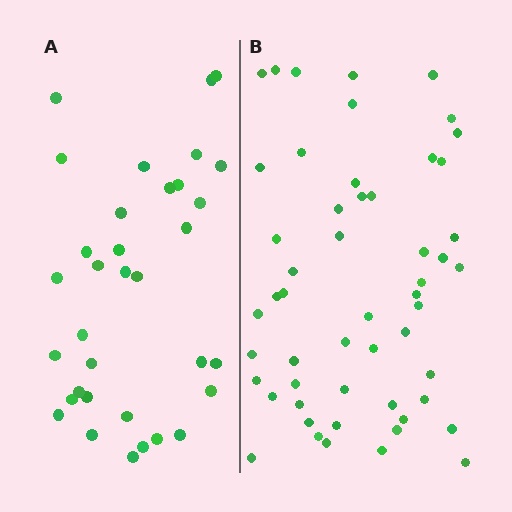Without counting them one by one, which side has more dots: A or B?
Region B (the right region) has more dots.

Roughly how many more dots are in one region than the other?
Region B has approximately 20 more dots than region A.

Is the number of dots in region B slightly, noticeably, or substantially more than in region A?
Region B has substantially more. The ratio is roughly 1.6 to 1.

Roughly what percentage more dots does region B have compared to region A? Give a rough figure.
About 55% more.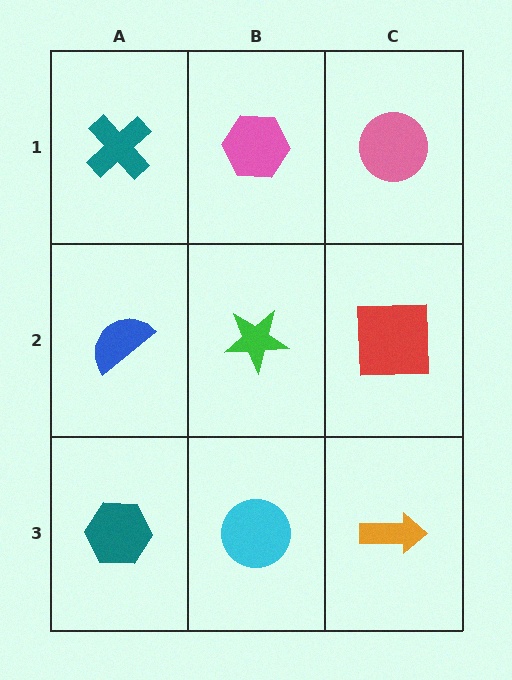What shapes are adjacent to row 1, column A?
A blue semicircle (row 2, column A), a pink hexagon (row 1, column B).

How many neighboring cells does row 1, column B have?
3.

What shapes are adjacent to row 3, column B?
A green star (row 2, column B), a teal hexagon (row 3, column A), an orange arrow (row 3, column C).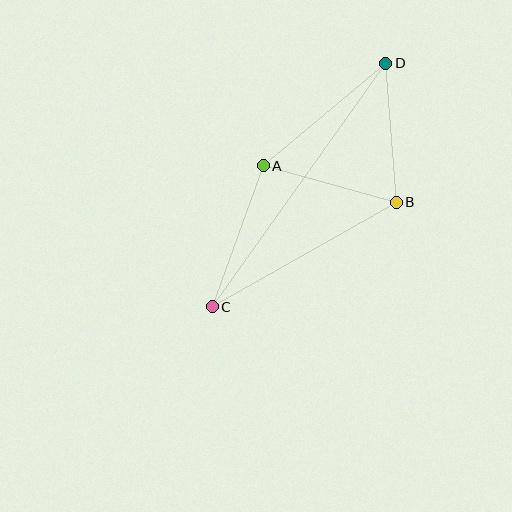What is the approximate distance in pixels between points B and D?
The distance between B and D is approximately 139 pixels.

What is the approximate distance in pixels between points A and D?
The distance between A and D is approximately 160 pixels.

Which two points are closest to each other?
Points A and B are closest to each other.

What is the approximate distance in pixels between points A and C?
The distance between A and C is approximately 150 pixels.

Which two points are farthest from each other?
Points C and D are farthest from each other.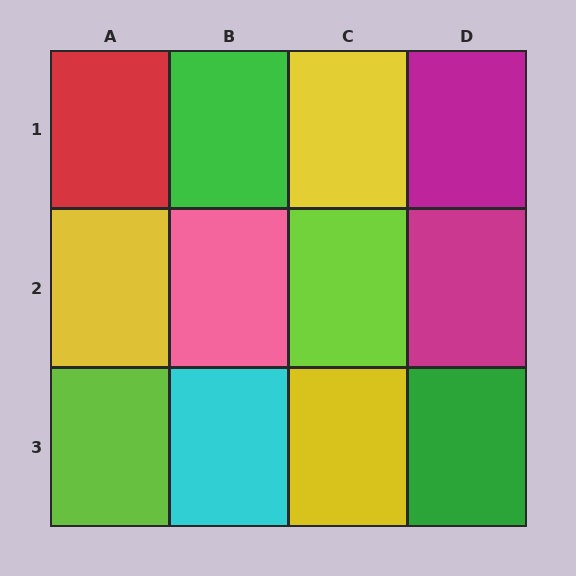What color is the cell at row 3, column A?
Lime.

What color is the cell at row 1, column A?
Red.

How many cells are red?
1 cell is red.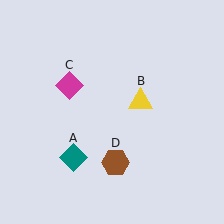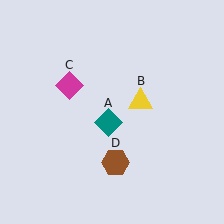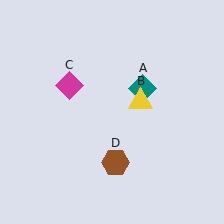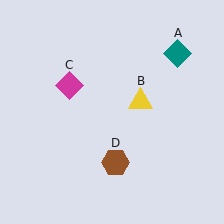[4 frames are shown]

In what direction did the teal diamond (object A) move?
The teal diamond (object A) moved up and to the right.